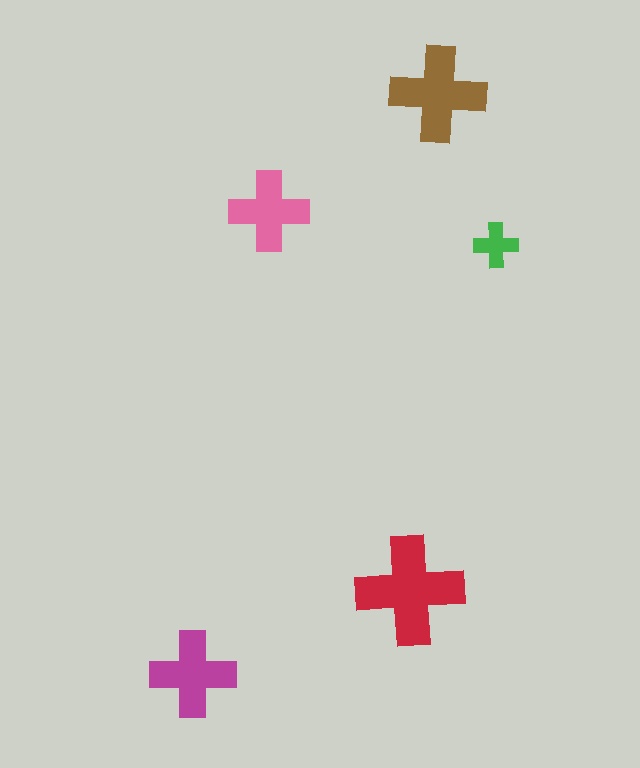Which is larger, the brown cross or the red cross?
The red one.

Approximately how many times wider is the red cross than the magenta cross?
About 1.5 times wider.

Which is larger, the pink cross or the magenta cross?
The magenta one.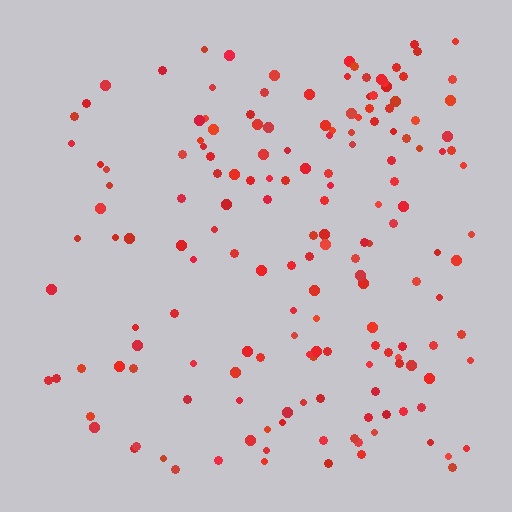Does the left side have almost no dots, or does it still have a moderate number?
Still a moderate number, just noticeably fewer than the right.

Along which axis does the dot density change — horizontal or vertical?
Horizontal.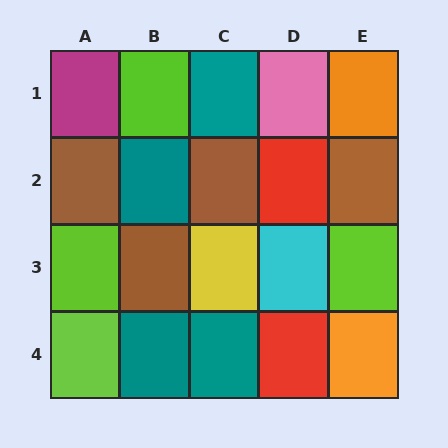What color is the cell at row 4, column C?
Teal.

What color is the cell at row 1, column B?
Lime.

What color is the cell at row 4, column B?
Teal.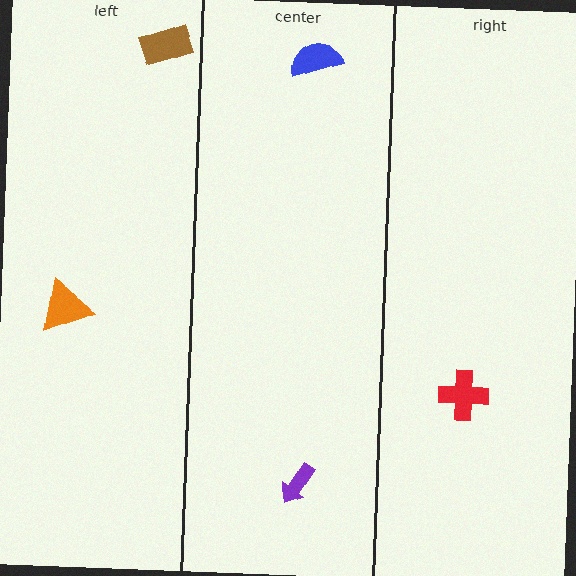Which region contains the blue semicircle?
The center region.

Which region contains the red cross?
The right region.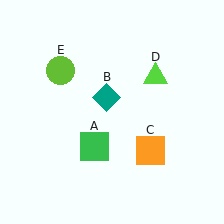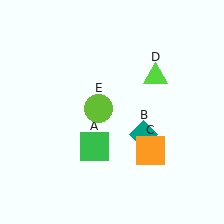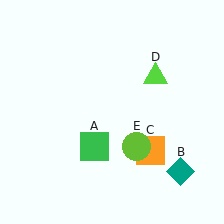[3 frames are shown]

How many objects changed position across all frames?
2 objects changed position: teal diamond (object B), lime circle (object E).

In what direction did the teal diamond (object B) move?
The teal diamond (object B) moved down and to the right.